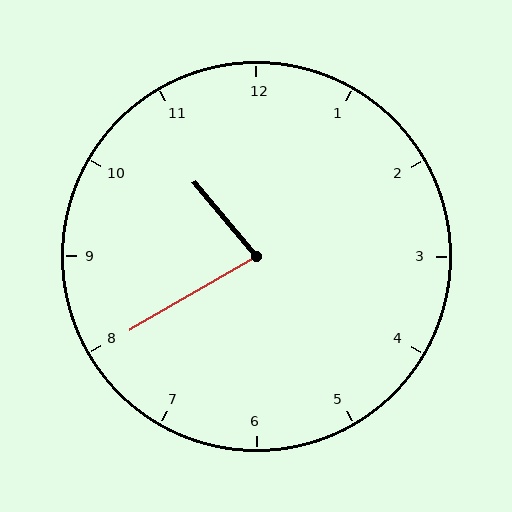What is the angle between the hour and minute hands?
Approximately 80 degrees.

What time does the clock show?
10:40.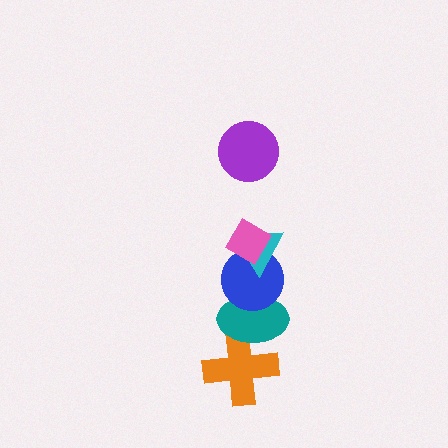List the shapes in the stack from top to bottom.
From top to bottom: the purple circle, the pink diamond, the cyan triangle, the blue circle, the teal ellipse, the orange cross.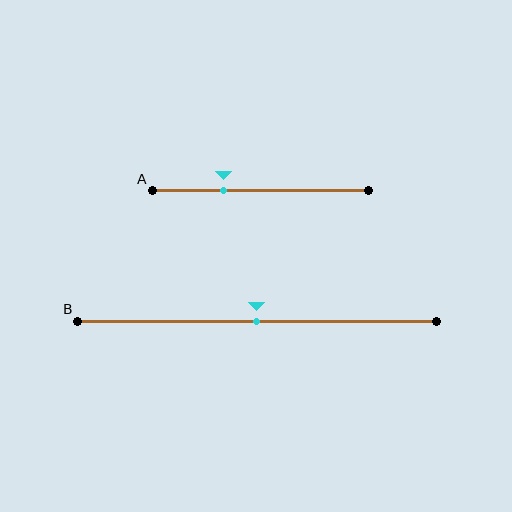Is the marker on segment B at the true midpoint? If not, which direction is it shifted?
Yes, the marker on segment B is at the true midpoint.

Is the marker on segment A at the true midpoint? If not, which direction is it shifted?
No, the marker on segment A is shifted to the left by about 17% of the segment length.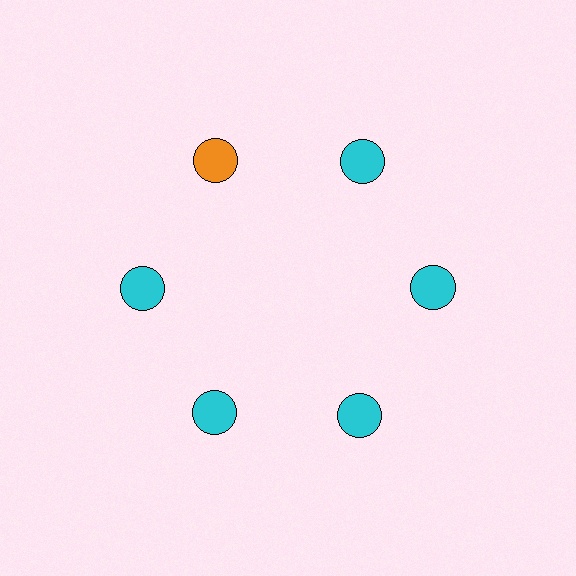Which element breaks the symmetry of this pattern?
The orange circle at roughly the 11 o'clock position breaks the symmetry. All other shapes are cyan circles.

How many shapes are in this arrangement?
There are 6 shapes arranged in a ring pattern.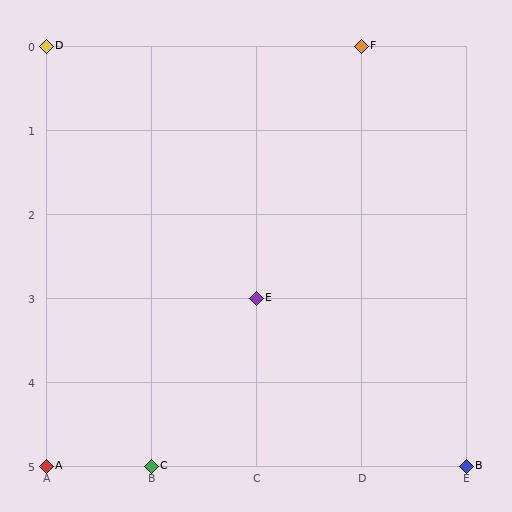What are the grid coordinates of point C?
Point C is at grid coordinates (B, 5).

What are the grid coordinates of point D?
Point D is at grid coordinates (A, 0).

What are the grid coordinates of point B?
Point B is at grid coordinates (E, 5).